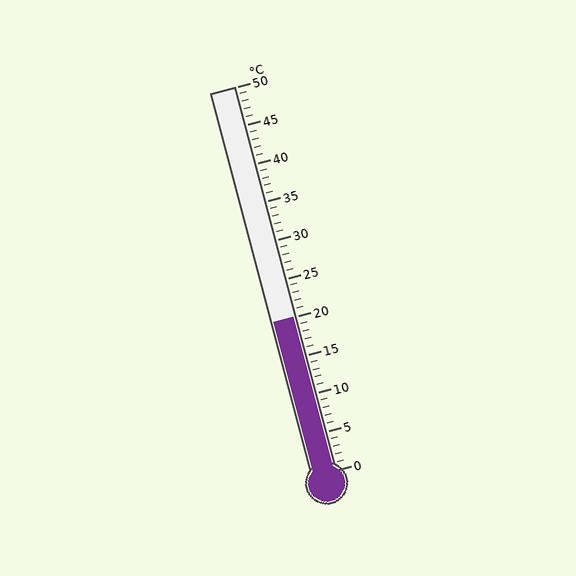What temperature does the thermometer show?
The thermometer shows approximately 20°C.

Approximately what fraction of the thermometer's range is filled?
The thermometer is filled to approximately 40% of its range.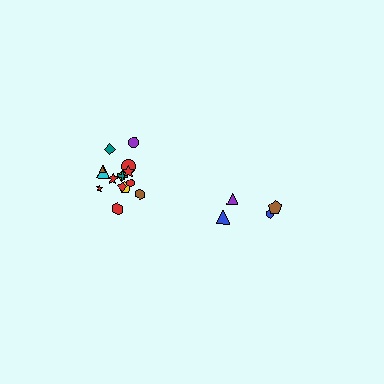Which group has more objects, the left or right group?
The left group.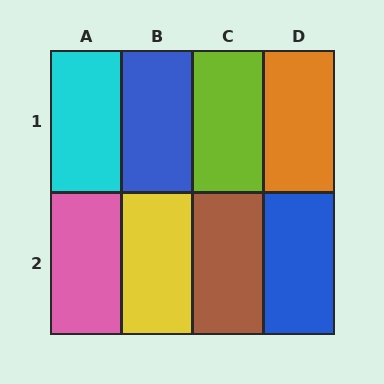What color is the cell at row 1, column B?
Blue.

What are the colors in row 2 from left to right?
Pink, yellow, brown, blue.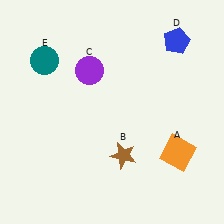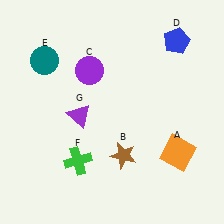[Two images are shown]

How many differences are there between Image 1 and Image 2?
There are 2 differences between the two images.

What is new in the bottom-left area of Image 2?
A green cross (F) was added in the bottom-left area of Image 2.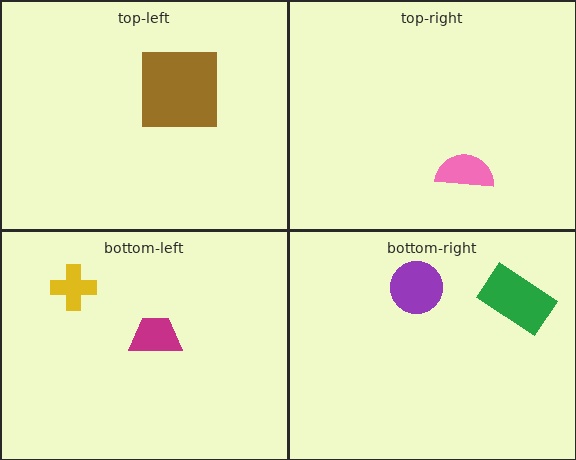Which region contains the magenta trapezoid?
The bottom-left region.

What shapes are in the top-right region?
The pink semicircle.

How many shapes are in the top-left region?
1.